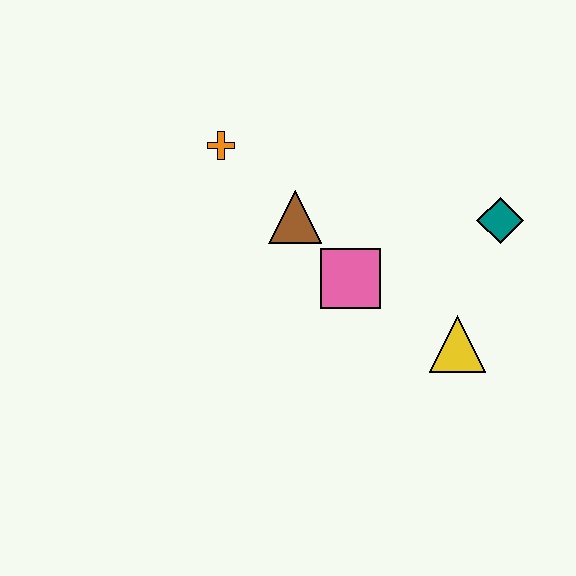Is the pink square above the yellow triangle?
Yes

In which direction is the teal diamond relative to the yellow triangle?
The teal diamond is above the yellow triangle.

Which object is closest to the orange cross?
The brown triangle is closest to the orange cross.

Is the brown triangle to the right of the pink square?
No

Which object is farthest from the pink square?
The orange cross is farthest from the pink square.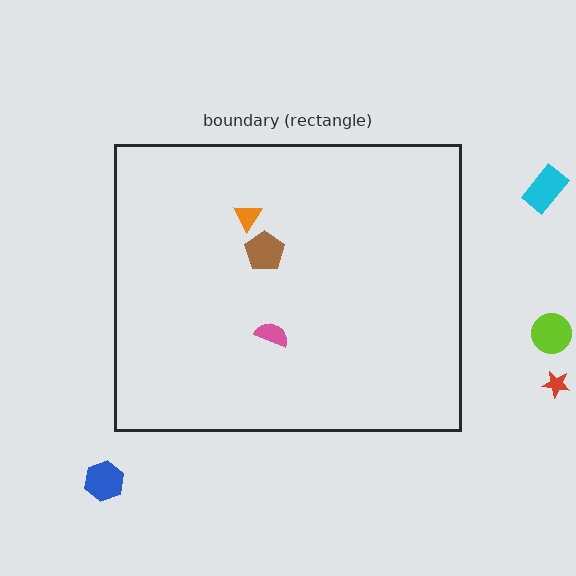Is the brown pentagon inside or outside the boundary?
Inside.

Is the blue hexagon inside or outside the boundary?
Outside.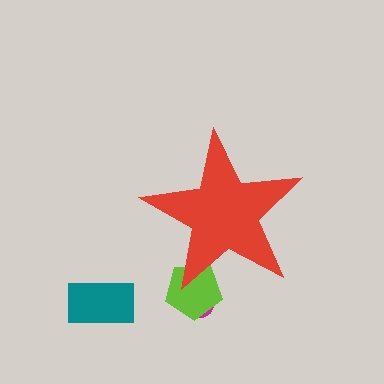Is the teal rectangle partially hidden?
No, the teal rectangle is fully visible.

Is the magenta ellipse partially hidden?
Yes, the magenta ellipse is partially hidden behind the red star.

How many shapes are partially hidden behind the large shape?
2 shapes are partially hidden.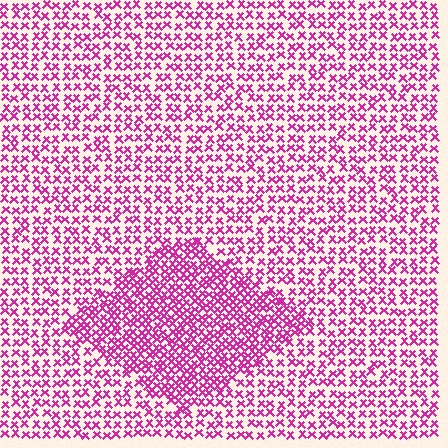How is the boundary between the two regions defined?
The boundary is defined by a change in element density (approximately 1.8x ratio). All elements are the same color, size, and shape.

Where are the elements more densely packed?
The elements are more densely packed inside the diamond boundary.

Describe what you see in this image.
The image contains small magenta elements arranged at two different densities. A diamond-shaped region is visible where the elements are more densely packed than the surrounding area.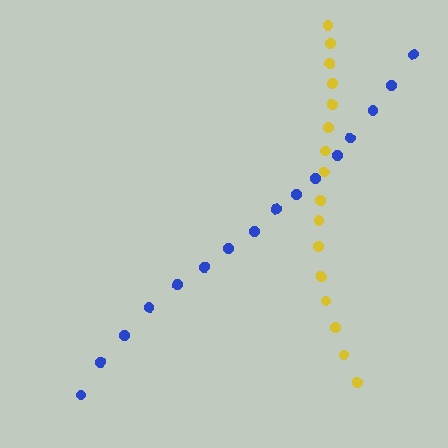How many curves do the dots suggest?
There are 2 distinct paths.